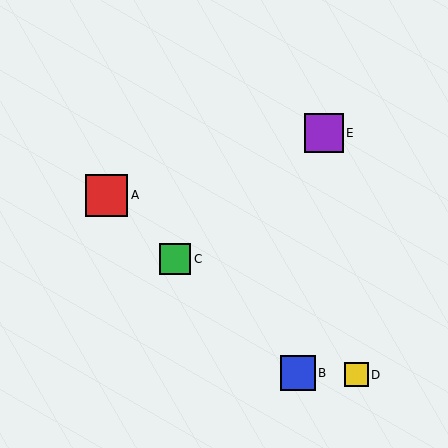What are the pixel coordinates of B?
Object B is at (298, 373).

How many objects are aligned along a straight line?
3 objects (A, B, C) are aligned along a straight line.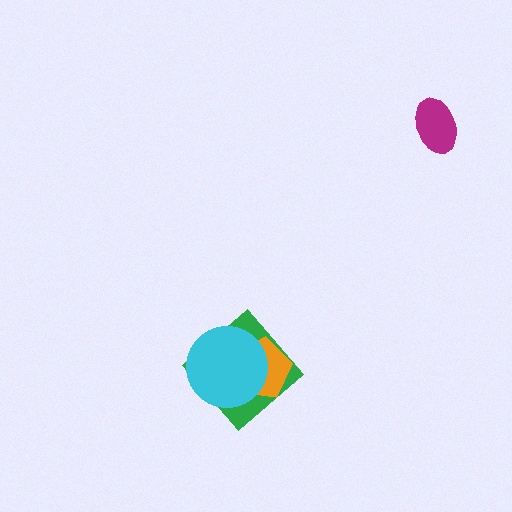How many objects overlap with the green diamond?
2 objects overlap with the green diamond.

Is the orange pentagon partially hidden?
Yes, it is partially covered by another shape.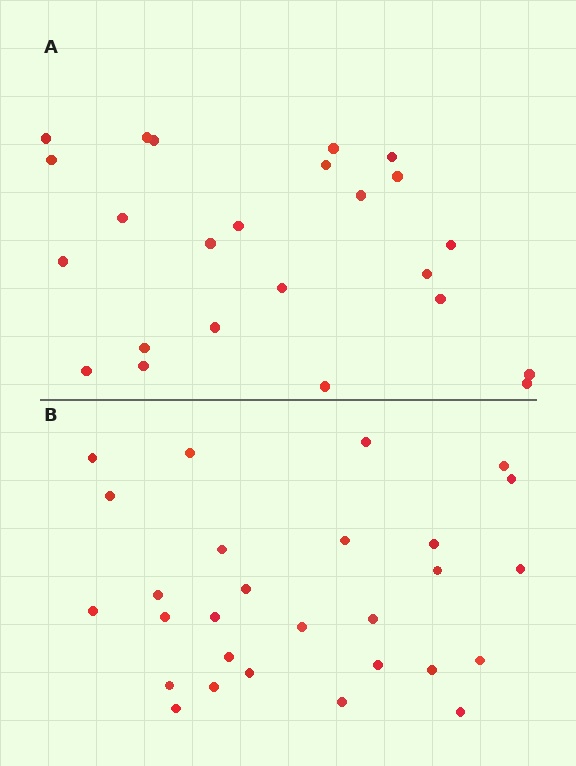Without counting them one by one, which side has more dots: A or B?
Region B (the bottom region) has more dots.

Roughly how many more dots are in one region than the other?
Region B has about 4 more dots than region A.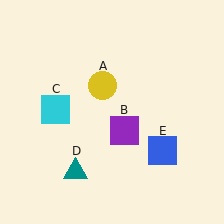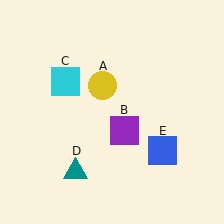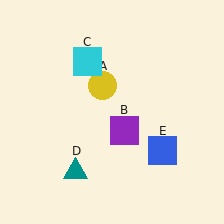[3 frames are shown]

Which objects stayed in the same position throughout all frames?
Yellow circle (object A) and purple square (object B) and teal triangle (object D) and blue square (object E) remained stationary.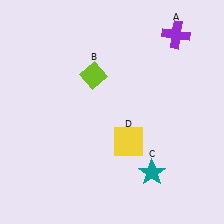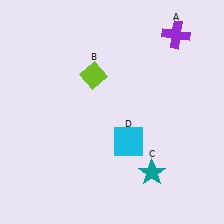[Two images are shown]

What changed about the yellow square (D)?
In Image 1, D is yellow. In Image 2, it changed to cyan.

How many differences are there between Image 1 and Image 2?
There is 1 difference between the two images.